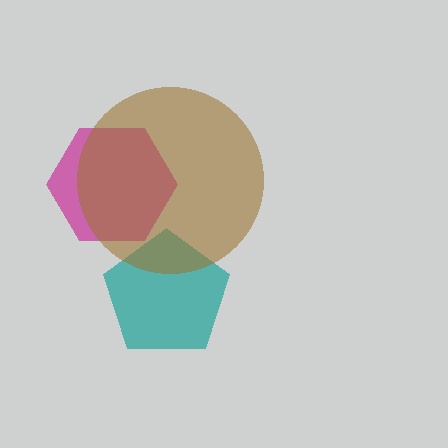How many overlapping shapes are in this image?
There are 3 overlapping shapes in the image.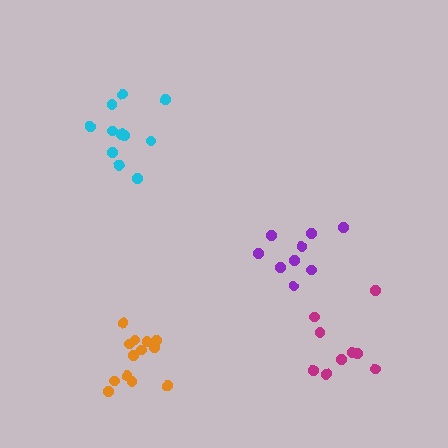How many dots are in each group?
Group 1: 9 dots, Group 2: 11 dots, Group 3: 13 dots, Group 4: 9 dots (42 total).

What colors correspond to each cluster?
The clusters are colored: purple, cyan, orange, magenta.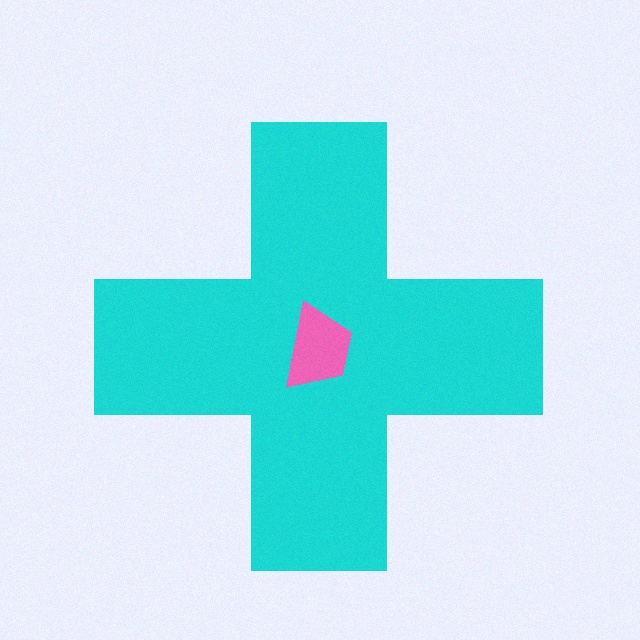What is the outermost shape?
The cyan cross.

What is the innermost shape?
The pink trapezoid.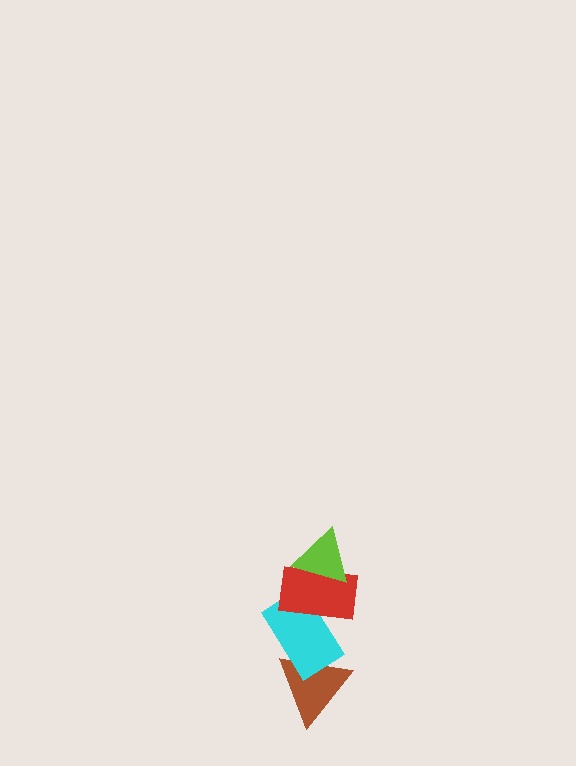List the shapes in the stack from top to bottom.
From top to bottom: the lime triangle, the red rectangle, the cyan rectangle, the brown triangle.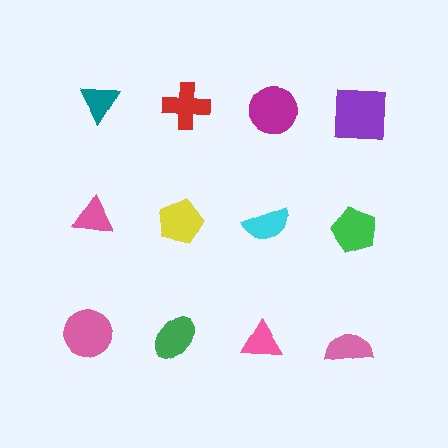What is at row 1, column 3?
A magenta circle.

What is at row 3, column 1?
A pink circle.